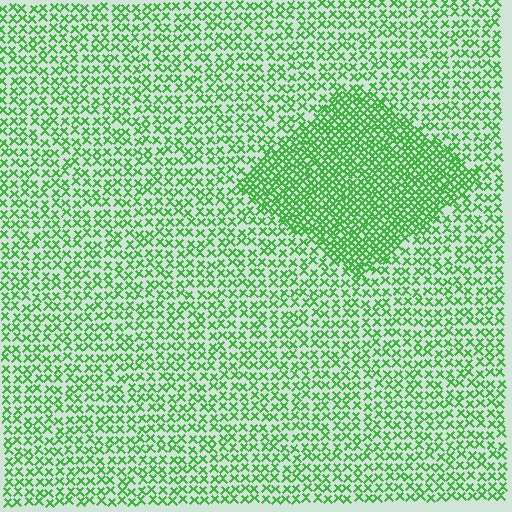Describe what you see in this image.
The image contains small green elements arranged at two different densities. A diamond-shaped region is visible where the elements are more densely packed than the surrounding area.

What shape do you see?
I see a diamond.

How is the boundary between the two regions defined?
The boundary is defined by a change in element density (approximately 2.1x ratio). All elements are the same color, size, and shape.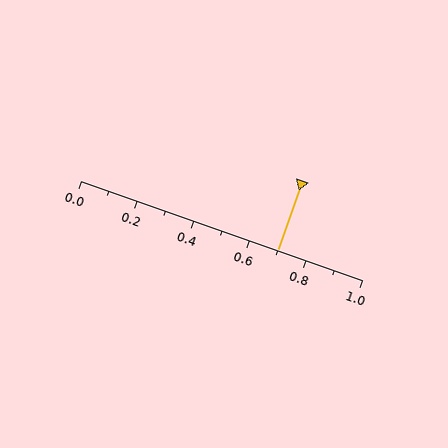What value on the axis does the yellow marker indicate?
The marker indicates approximately 0.7.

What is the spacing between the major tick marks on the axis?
The major ticks are spaced 0.2 apart.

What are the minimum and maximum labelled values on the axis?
The axis runs from 0.0 to 1.0.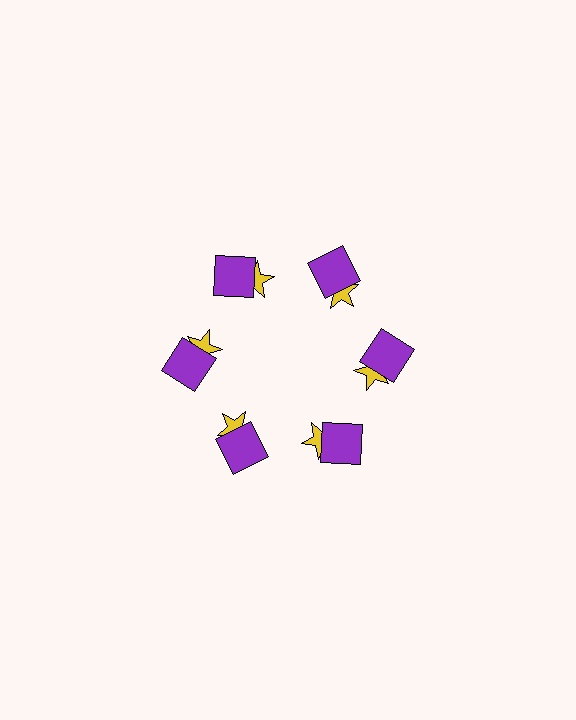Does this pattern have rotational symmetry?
Yes, this pattern has 6-fold rotational symmetry. It looks the same after rotating 60 degrees around the center.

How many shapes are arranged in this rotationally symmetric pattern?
There are 12 shapes, arranged in 6 groups of 2.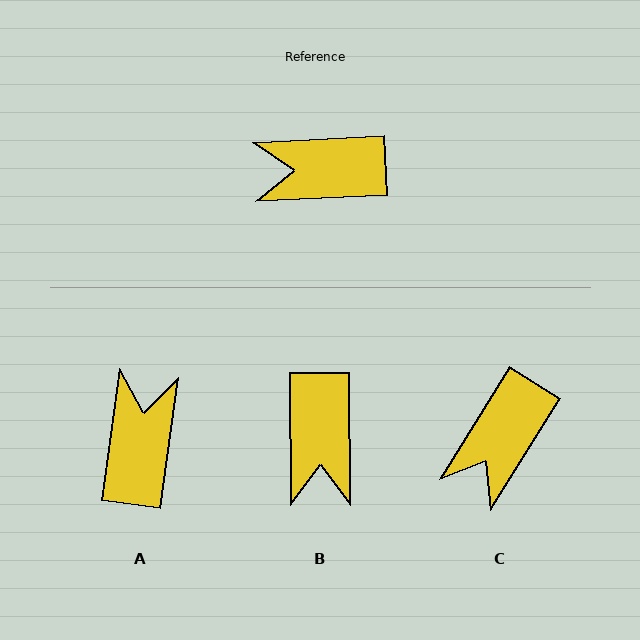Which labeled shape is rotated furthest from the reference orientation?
A, about 101 degrees away.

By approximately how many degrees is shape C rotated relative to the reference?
Approximately 55 degrees counter-clockwise.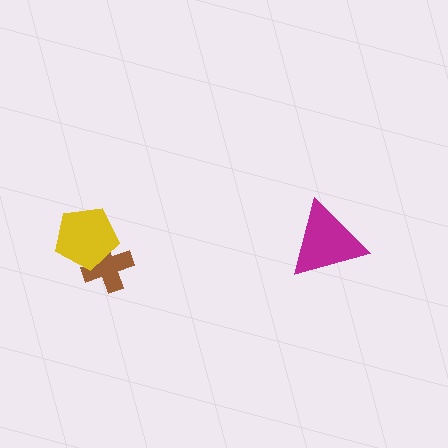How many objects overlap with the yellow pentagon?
1 object overlaps with the yellow pentagon.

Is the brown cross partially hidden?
Yes, it is partially covered by another shape.